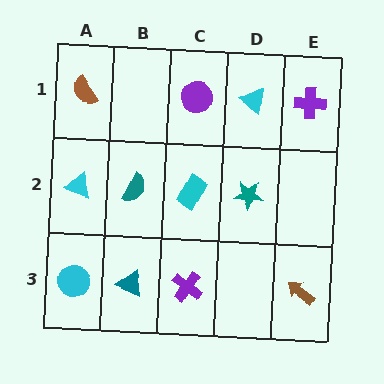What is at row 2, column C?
A cyan rectangle.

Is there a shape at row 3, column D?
No, that cell is empty.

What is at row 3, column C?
A purple cross.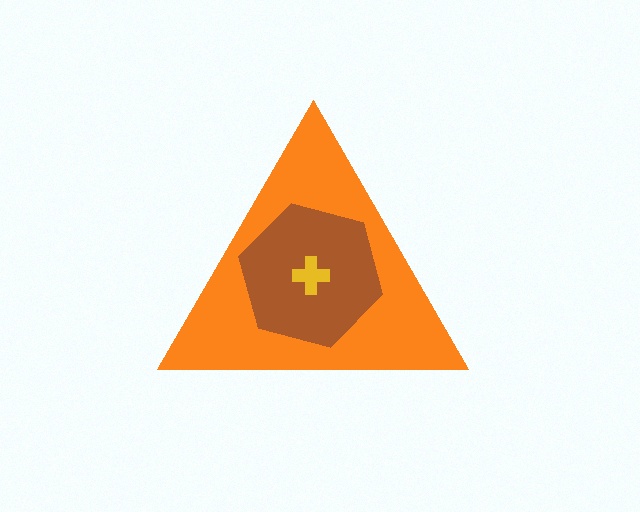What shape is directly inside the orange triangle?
The brown hexagon.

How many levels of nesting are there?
3.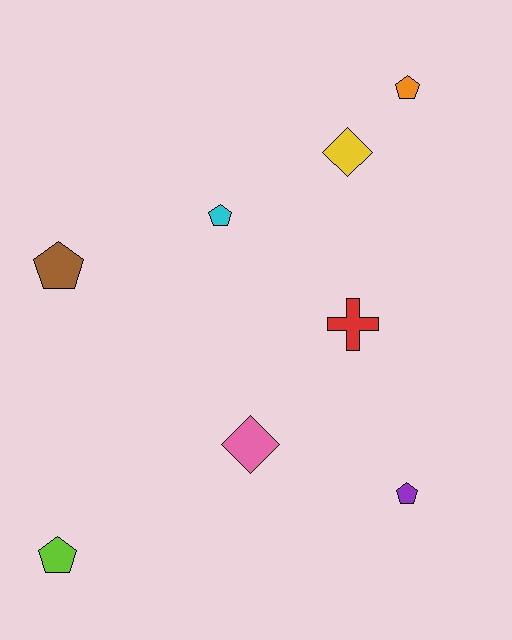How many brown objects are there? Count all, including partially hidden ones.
There is 1 brown object.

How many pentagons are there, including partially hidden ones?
There are 5 pentagons.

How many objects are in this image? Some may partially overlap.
There are 8 objects.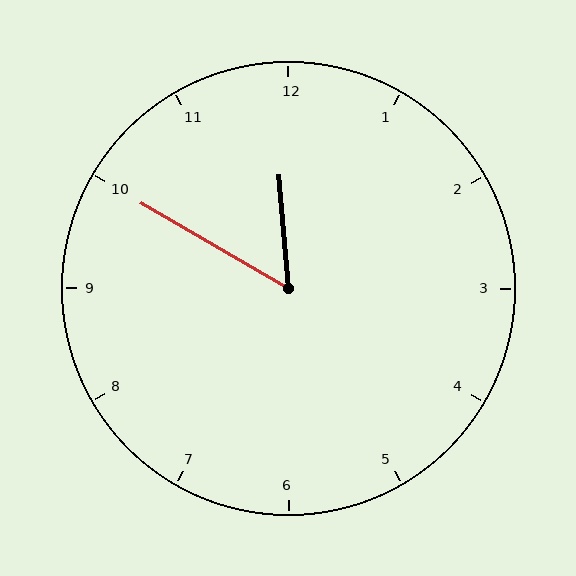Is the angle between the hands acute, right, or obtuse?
It is acute.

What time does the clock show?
11:50.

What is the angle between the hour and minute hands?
Approximately 55 degrees.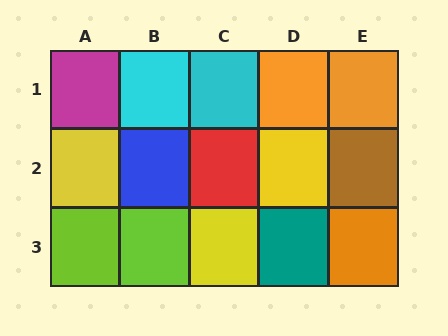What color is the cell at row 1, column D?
Orange.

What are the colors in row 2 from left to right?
Yellow, blue, red, yellow, brown.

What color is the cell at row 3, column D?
Teal.